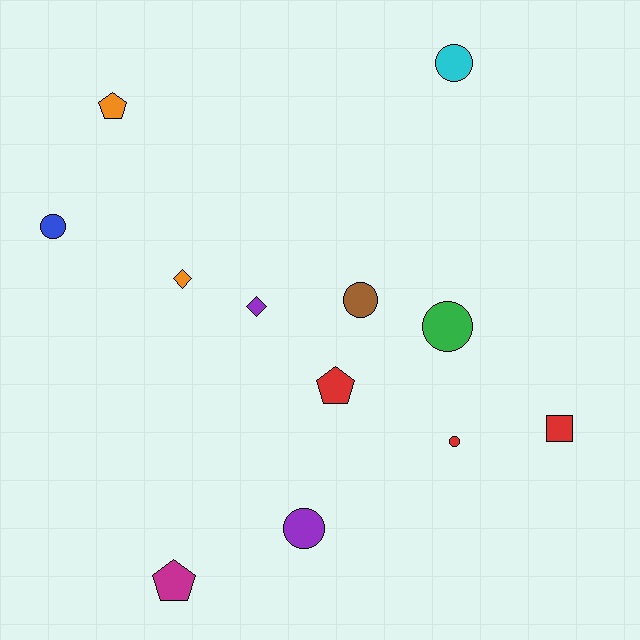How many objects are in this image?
There are 12 objects.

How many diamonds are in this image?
There are 2 diamonds.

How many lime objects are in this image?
There are no lime objects.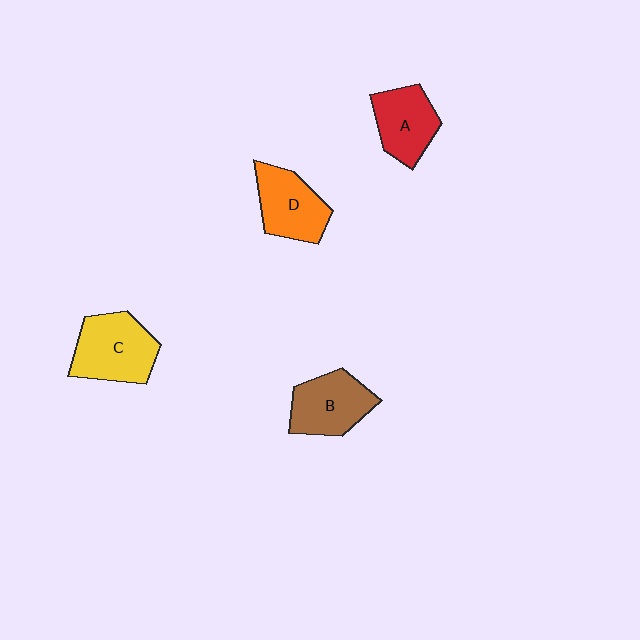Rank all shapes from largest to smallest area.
From largest to smallest: C (yellow), B (brown), D (orange), A (red).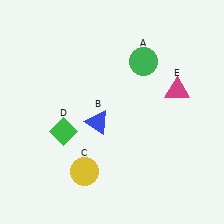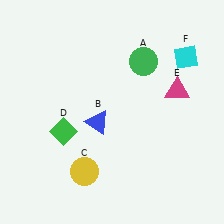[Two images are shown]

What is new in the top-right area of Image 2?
A cyan diamond (F) was added in the top-right area of Image 2.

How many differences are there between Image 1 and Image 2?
There is 1 difference between the two images.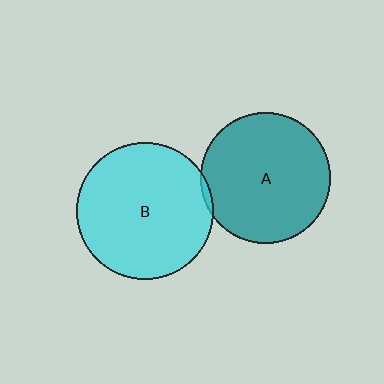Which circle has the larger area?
Circle B (cyan).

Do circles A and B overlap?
Yes.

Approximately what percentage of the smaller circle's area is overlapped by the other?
Approximately 5%.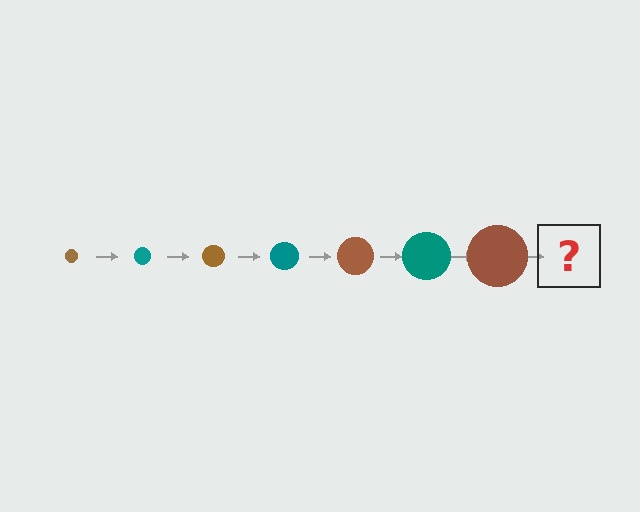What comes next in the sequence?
The next element should be a teal circle, larger than the previous one.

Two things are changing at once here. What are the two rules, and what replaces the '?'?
The two rules are that the circle grows larger each step and the color cycles through brown and teal. The '?' should be a teal circle, larger than the previous one.